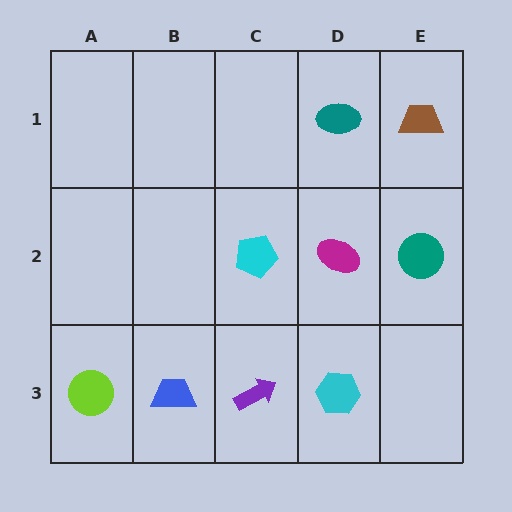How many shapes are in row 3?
4 shapes.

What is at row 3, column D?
A cyan hexagon.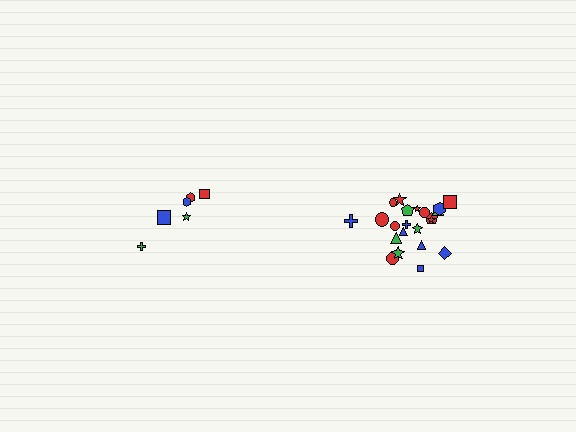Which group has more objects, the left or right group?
The right group.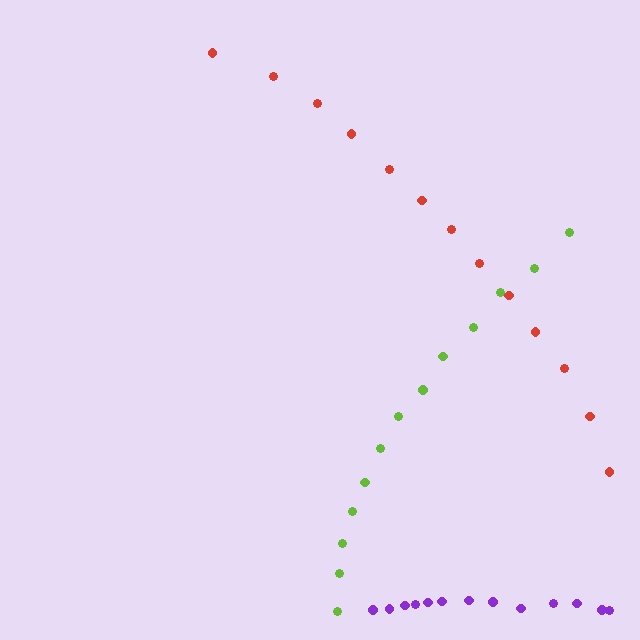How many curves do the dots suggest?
There are 3 distinct paths.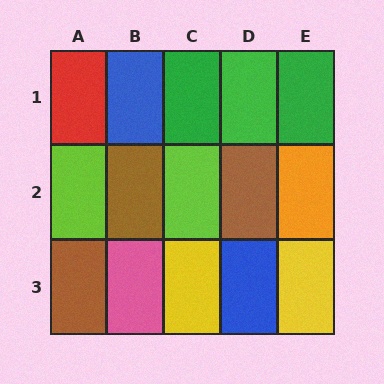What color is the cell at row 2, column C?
Lime.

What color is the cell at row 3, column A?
Brown.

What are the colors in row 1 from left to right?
Red, blue, green, green, green.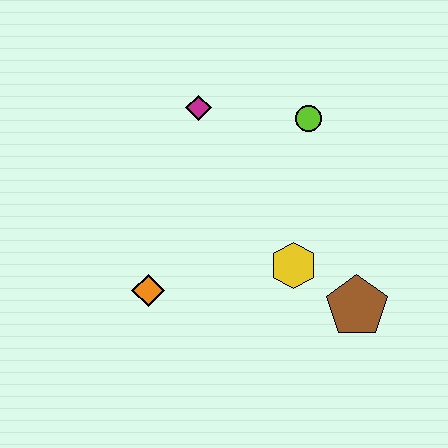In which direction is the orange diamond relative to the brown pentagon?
The orange diamond is to the left of the brown pentagon.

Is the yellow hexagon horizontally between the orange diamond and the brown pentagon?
Yes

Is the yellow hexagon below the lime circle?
Yes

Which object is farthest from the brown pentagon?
The magenta diamond is farthest from the brown pentagon.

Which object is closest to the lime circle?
The magenta diamond is closest to the lime circle.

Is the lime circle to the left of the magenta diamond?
No